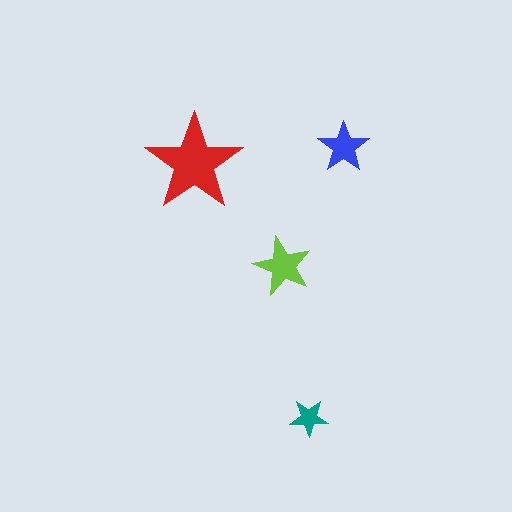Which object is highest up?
The blue star is topmost.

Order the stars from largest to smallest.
the red one, the lime one, the blue one, the teal one.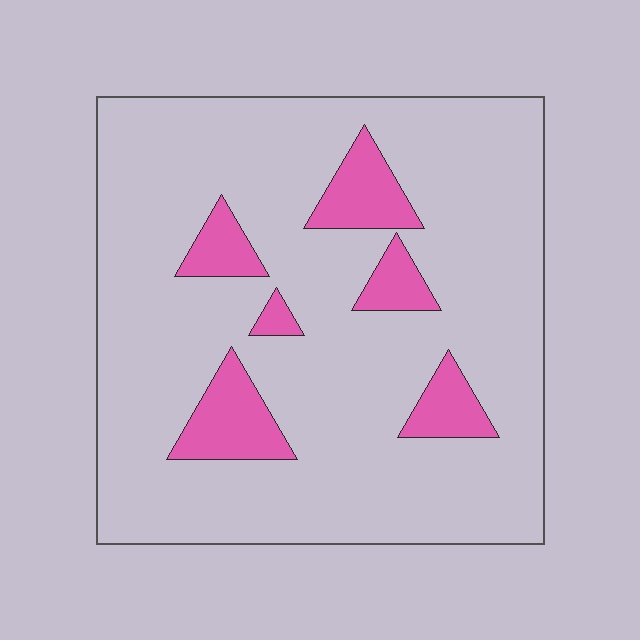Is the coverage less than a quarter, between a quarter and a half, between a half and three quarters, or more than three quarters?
Less than a quarter.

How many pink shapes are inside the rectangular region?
6.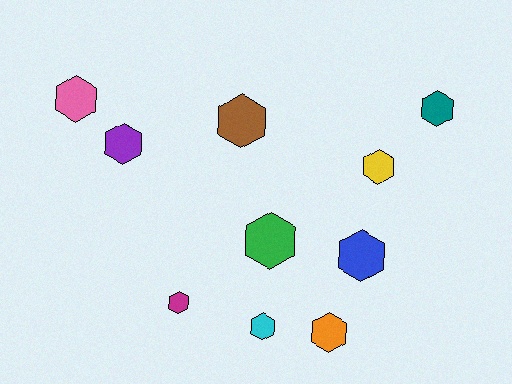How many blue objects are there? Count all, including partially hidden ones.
There is 1 blue object.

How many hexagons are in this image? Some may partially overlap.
There are 10 hexagons.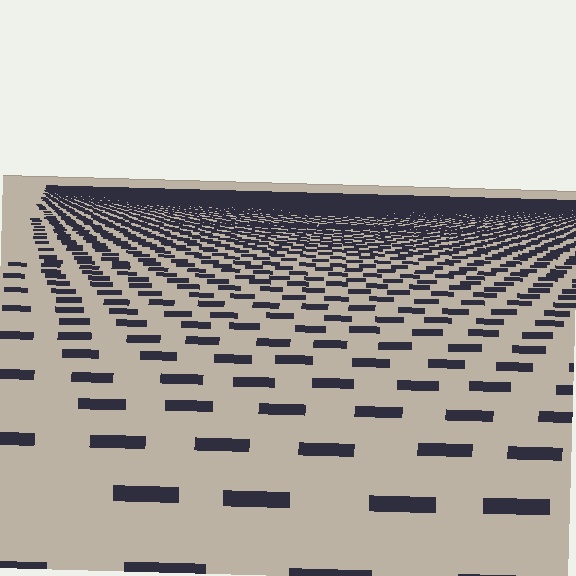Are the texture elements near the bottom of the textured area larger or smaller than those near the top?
Larger. Near the bottom, elements are closer to the viewer and appear at a bigger on-screen size.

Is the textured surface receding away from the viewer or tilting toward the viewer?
The surface is receding away from the viewer. Texture elements get smaller and denser toward the top.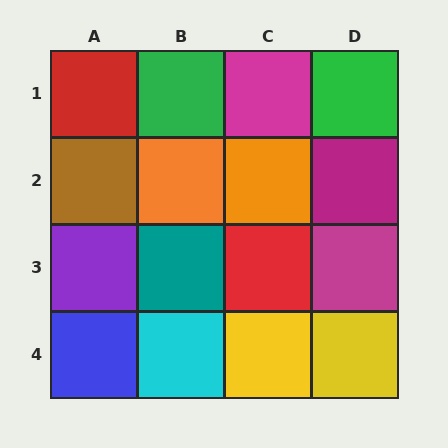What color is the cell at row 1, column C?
Magenta.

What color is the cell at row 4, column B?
Cyan.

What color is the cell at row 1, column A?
Red.